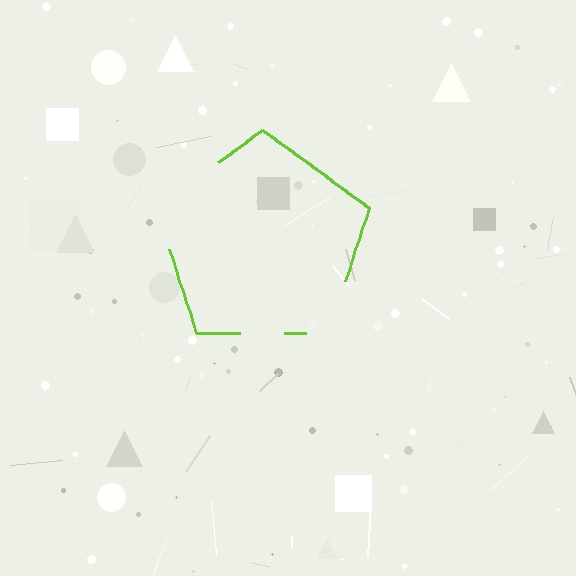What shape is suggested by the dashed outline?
The dashed outline suggests a pentagon.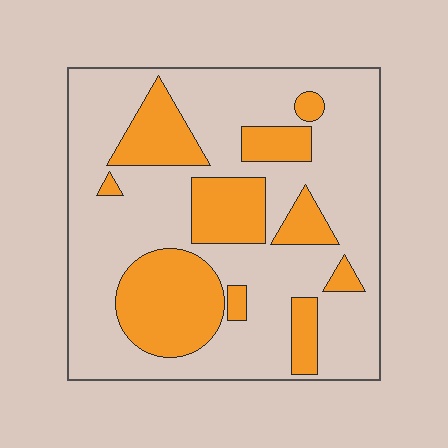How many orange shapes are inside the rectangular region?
10.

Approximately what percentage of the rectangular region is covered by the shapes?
Approximately 30%.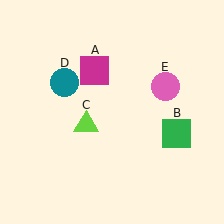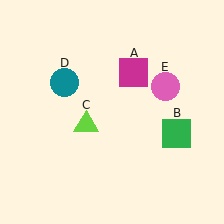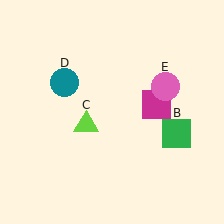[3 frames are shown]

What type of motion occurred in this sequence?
The magenta square (object A) rotated clockwise around the center of the scene.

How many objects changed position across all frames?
1 object changed position: magenta square (object A).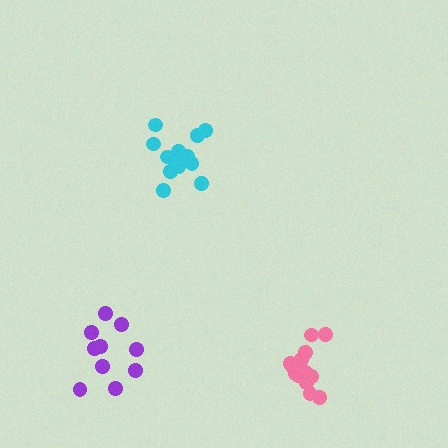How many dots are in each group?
Group 1: 13 dots, Group 2: 14 dots, Group 3: 10 dots (37 total).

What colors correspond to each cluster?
The clusters are colored: pink, cyan, purple.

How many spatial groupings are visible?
There are 3 spatial groupings.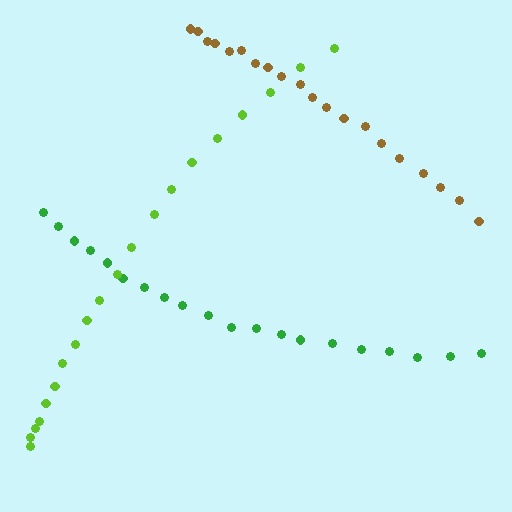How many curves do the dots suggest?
There are 3 distinct paths.